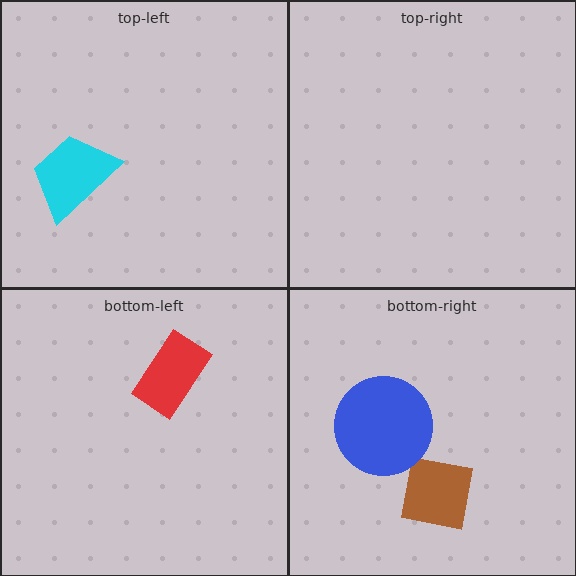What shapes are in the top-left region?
The cyan trapezoid.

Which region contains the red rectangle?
The bottom-left region.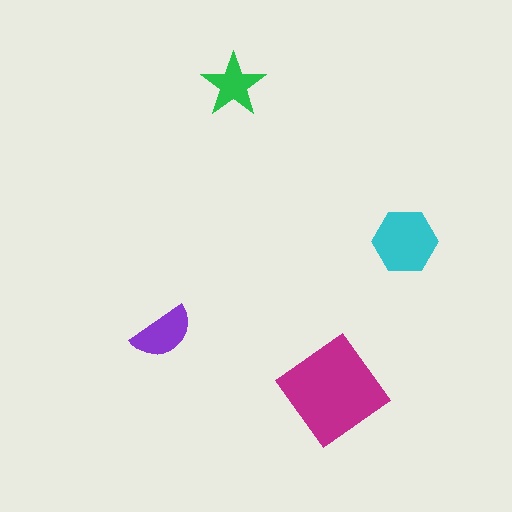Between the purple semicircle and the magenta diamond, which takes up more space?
The magenta diamond.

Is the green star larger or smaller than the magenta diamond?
Smaller.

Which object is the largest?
The magenta diamond.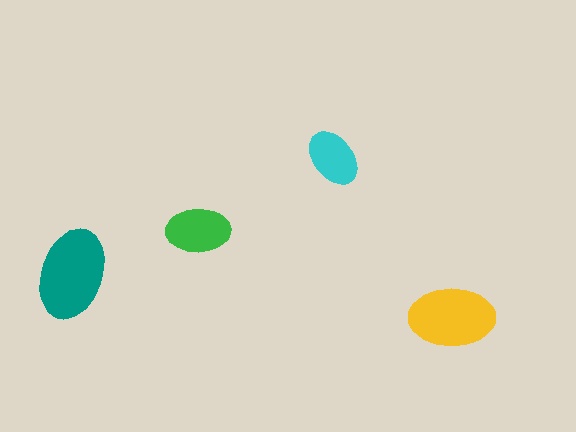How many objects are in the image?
There are 4 objects in the image.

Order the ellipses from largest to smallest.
the teal one, the yellow one, the green one, the cyan one.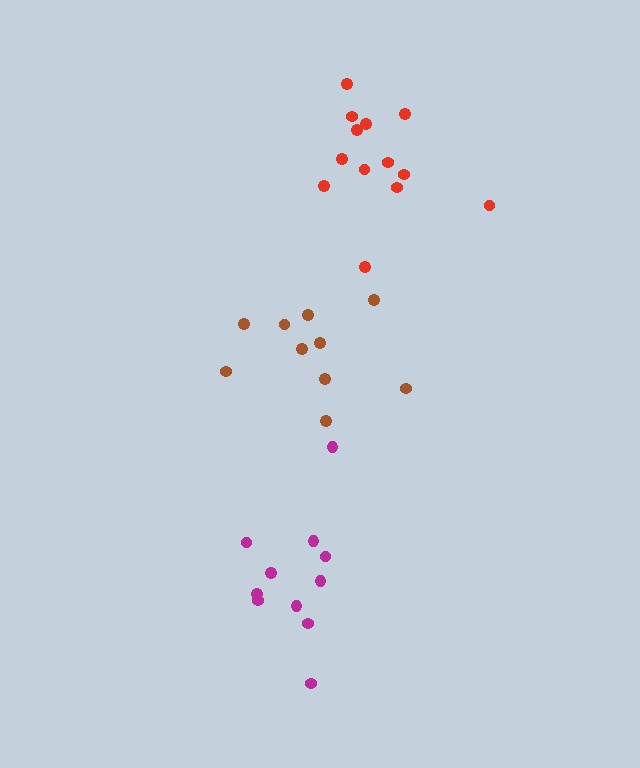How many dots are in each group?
Group 1: 11 dots, Group 2: 10 dots, Group 3: 13 dots (34 total).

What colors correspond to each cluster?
The clusters are colored: magenta, brown, red.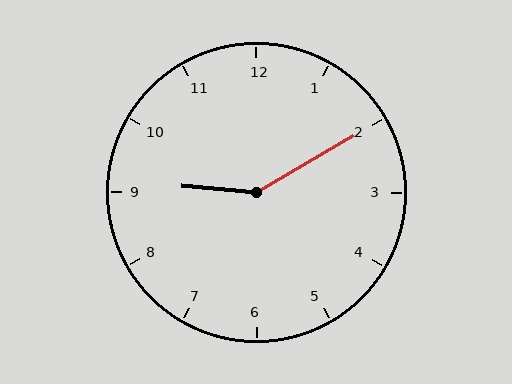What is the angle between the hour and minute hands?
Approximately 145 degrees.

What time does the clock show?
9:10.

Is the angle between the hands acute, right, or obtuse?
It is obtuse.